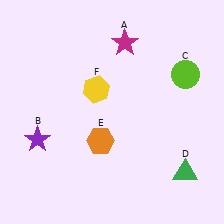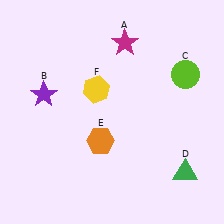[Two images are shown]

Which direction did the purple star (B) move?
The purple star (B) moved up.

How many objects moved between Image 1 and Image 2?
1 object moved between the two images.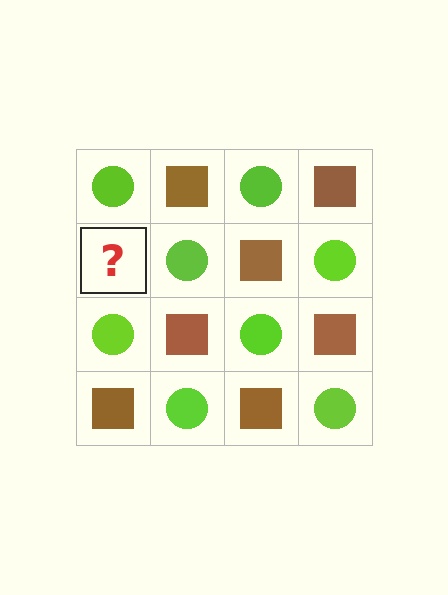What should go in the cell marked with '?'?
The missing cell should contain a brown square.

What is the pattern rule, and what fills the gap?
The rule is that it alternates lime circle and brown square in a checkerboard pattern. The gap should be filled with a brown square.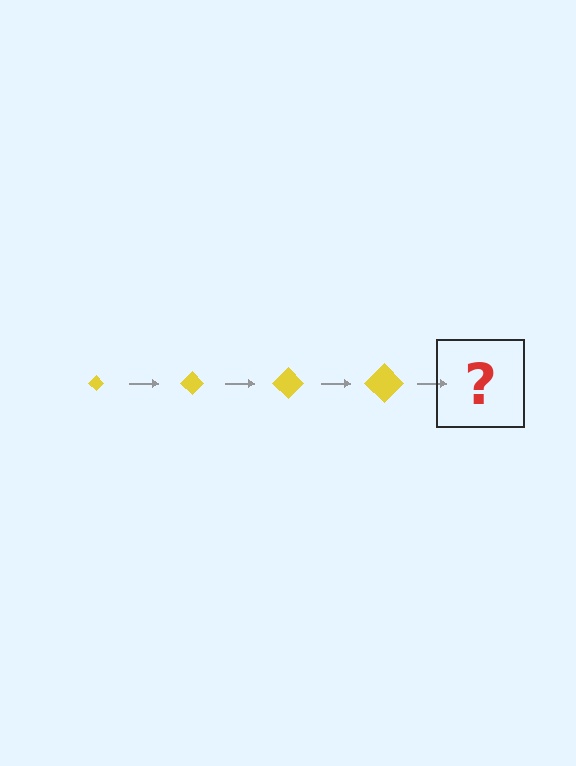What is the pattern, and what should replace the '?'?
The pattern is that the diamond gets progressively larger each step. The '?' should be a yellow diamond, larger than the previous one.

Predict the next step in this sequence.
The next step is a yellow diamond, larger than the previous one.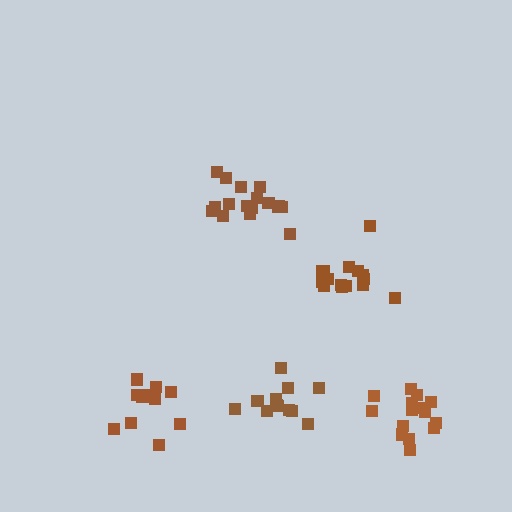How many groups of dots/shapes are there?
There are 5 groups.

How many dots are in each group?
Group 1: 12 dots, Group 2: 16 dots, Group 3: 12 dots, Group 4: 15 dots, Group 5: 15 dots (70 total).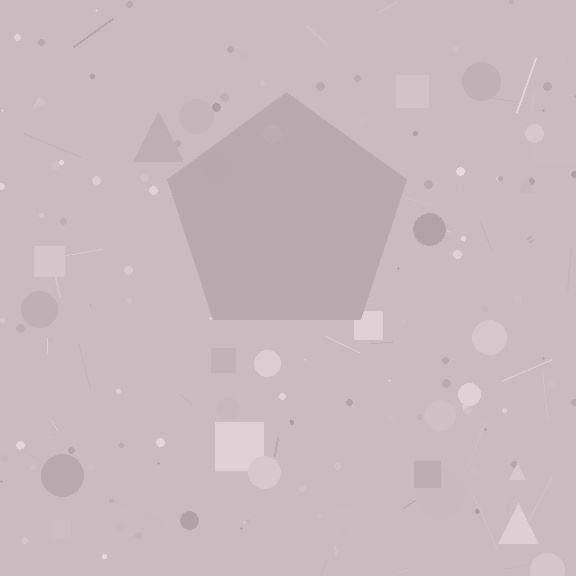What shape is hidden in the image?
A pentagon is hidden in the image.